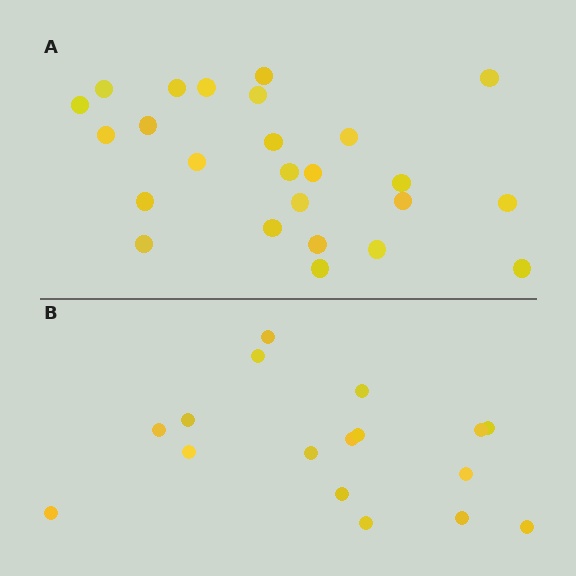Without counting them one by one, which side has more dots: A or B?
Region A (the top region) has more dots.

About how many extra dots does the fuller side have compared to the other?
Region A has roughly 8 or so more dots than region B.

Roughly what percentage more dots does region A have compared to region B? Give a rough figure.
About 45% more.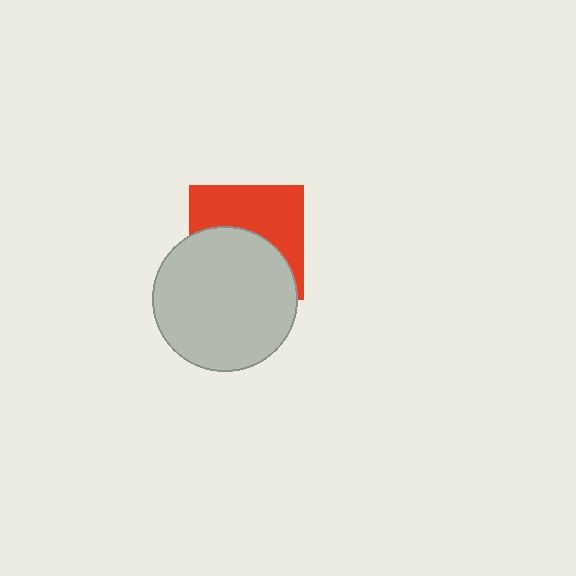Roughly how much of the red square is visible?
About half of it is visible (roughly 48%).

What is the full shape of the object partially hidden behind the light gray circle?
The partially hidden object is a red square.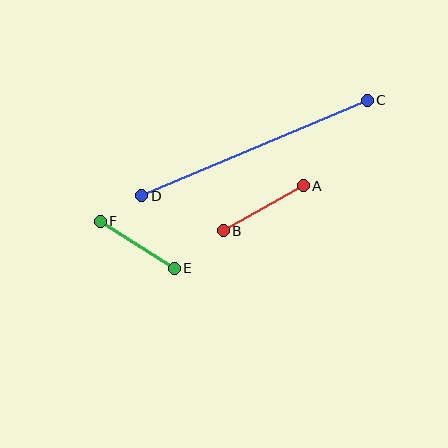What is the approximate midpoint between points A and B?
The midpoint is at approximately (263, 208) pixels.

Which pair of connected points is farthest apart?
Points C and D are farthest apart.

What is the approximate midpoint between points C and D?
The midpoint is at approximately (254, 148) pixels.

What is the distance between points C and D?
The distance is approximately 245 pixels.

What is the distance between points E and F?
The distance is approximately 88 pixels.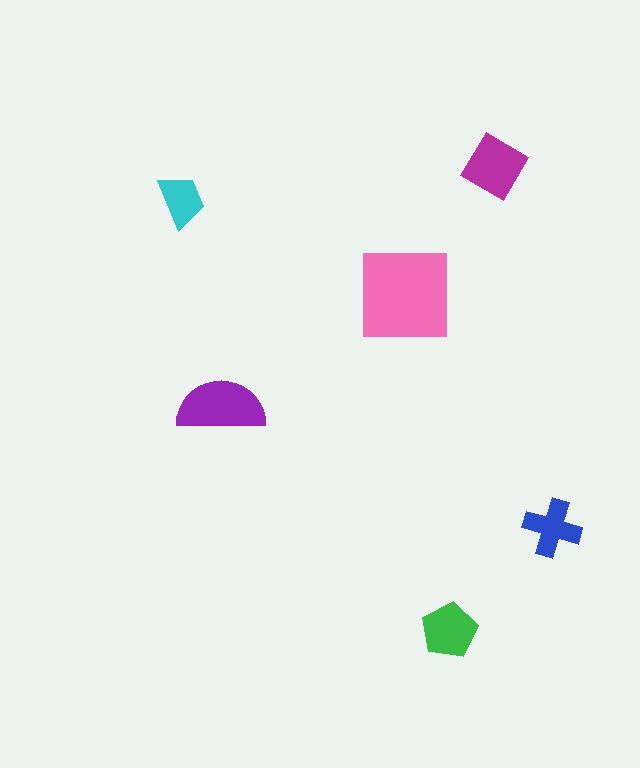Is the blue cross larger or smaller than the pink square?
Smaller.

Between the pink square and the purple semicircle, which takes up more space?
The pink square.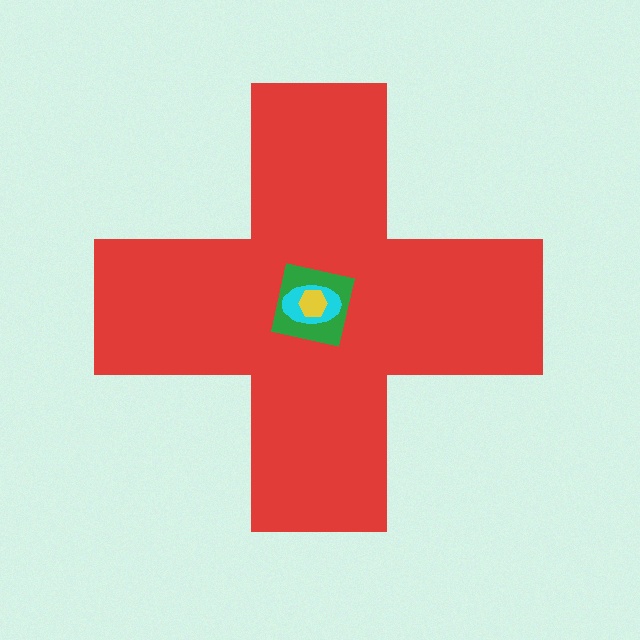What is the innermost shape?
The yellow hexagon.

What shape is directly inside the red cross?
The green square.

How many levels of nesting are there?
4.